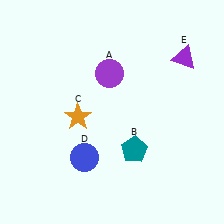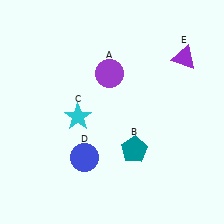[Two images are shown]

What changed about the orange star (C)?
In Image 1, C is orange. In Image 2, it changed to cyan.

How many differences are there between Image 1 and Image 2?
There is 1 difference between the two images.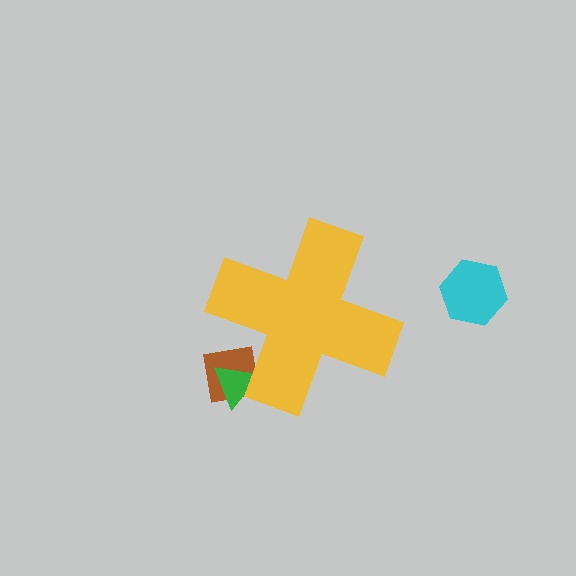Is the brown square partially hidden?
Yes, the brown square is partially hidden behind the yellow cross.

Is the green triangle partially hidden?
Yes, the green triangle is partially hidden behind the yellow cross.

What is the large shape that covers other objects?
A yellow cross.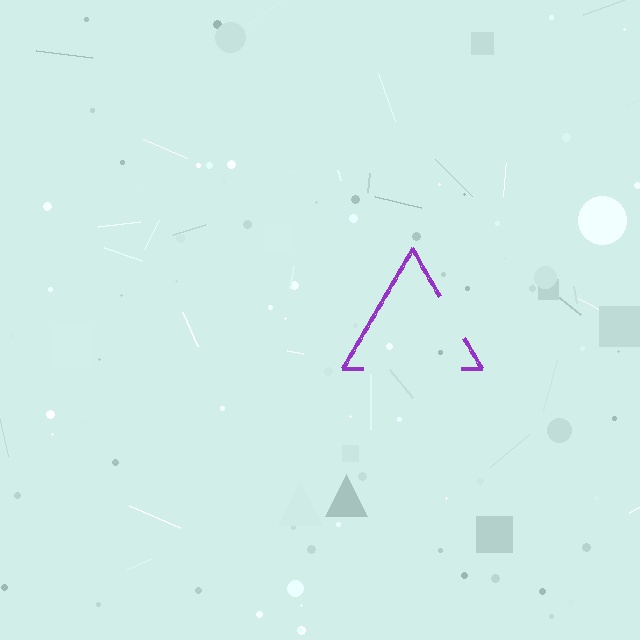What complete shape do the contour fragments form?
The contour fragments form a triangle.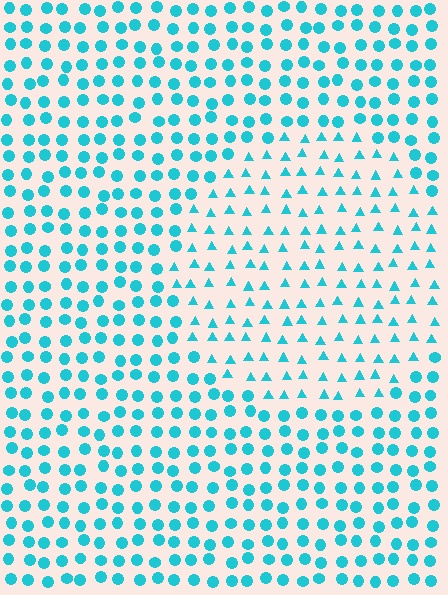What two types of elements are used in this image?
The image uses triangles inside the circle region and circles outside it.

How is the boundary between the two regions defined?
The boundary is defined by a change in element shape: triangles inside vs. circles outside. All elements share the same color and spacing.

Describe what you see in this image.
The image is filled with small cyan elements arranged in a uniform grid. A circle-shaped region contains triangles, while the surrounding area contains circles. The boundary is defined purely by the change in element shape.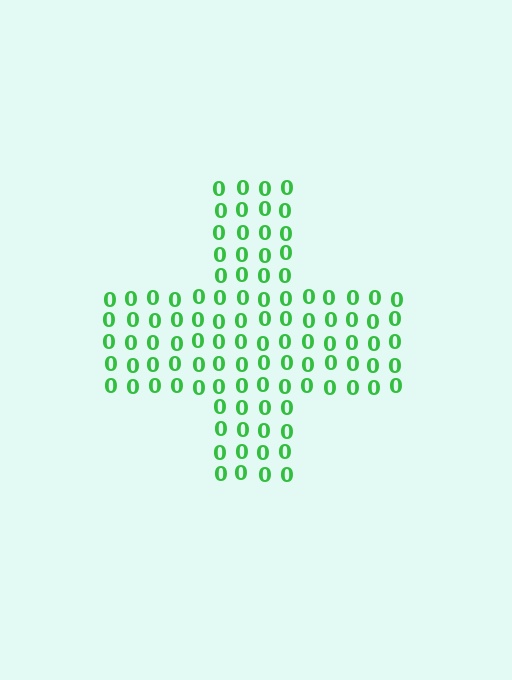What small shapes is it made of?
It is made of small digit 0's.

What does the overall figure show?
The overall figure shows a cross.